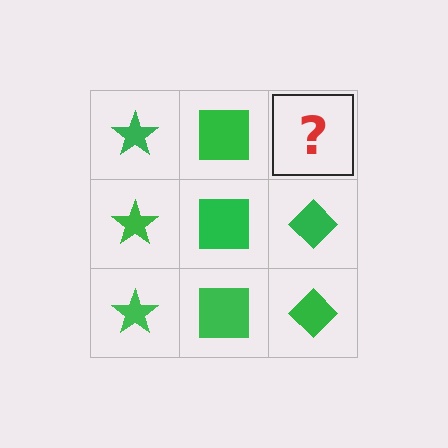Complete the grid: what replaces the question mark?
The question mark should be replaced with a green diamond.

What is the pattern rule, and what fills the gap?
The rule is that each column has a consistent shape. The gap should be filled with a green diamond.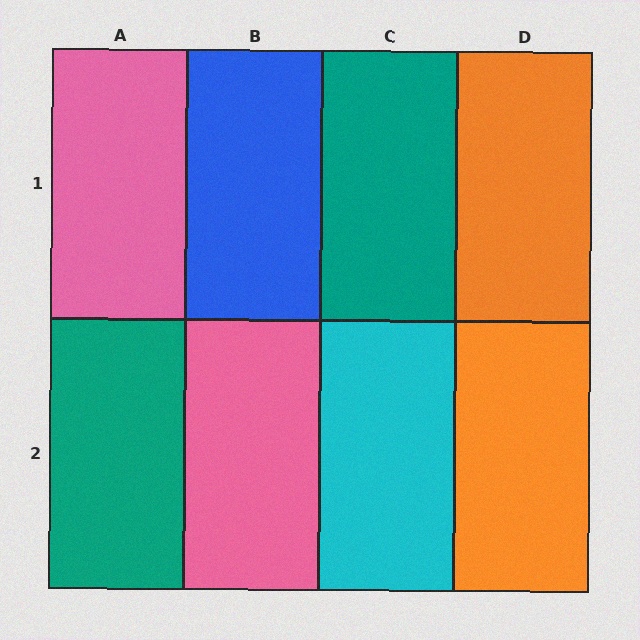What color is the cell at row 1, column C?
Teal.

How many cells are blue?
1 cell is blue.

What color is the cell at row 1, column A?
Pink.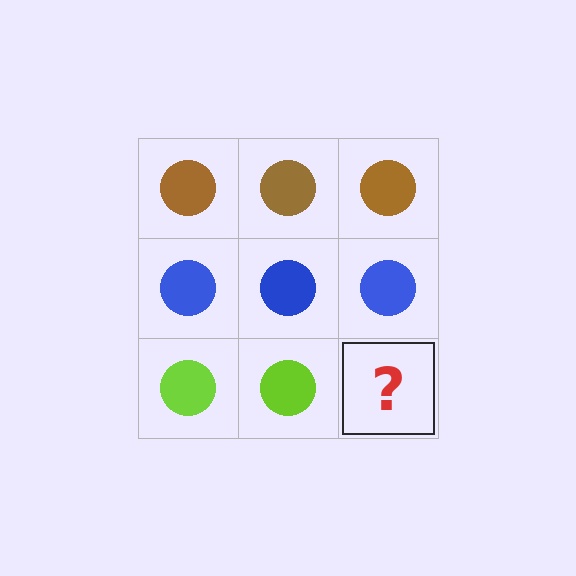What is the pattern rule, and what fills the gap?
The rule is that each row has a consistent color. The gap should be filled with a lime circle.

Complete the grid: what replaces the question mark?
The question mark should be replaced with a lime circle.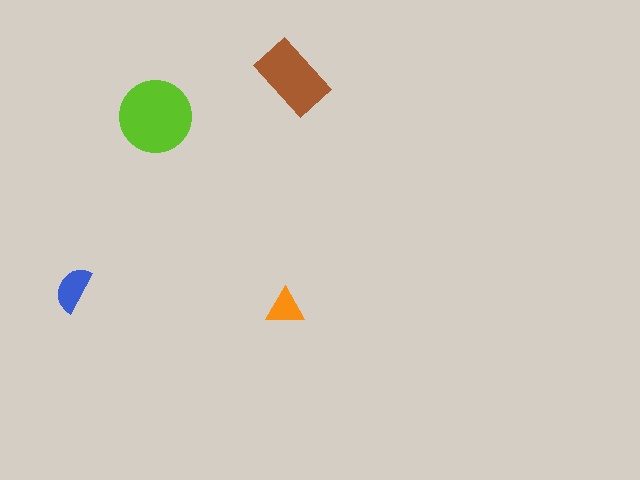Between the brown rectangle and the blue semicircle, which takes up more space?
The brown rectangle.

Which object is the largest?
The lime circle.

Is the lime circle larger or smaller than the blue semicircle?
Larger.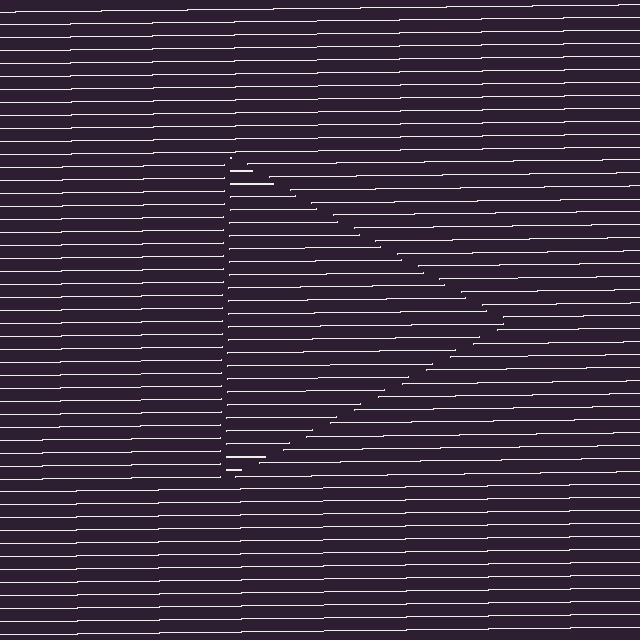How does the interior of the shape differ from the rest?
The interior of the shape contains the same grating, shifted by half a period — the contour is defined by the phase discontinuity where line-ends from the inner and outer gratings abut.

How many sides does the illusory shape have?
3 sides — the line-ends trace a triangle.